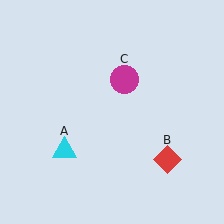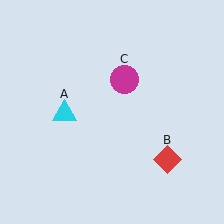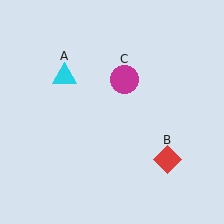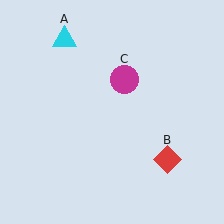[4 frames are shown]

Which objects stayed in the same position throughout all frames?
Red diamond (object B) and magenta circle (object C) remained stationary.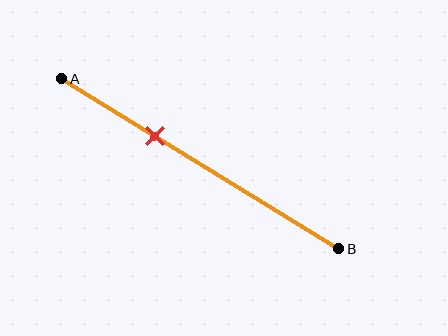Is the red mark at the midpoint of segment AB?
No, the mark is at about 35% from A, not at the 50% midpoint.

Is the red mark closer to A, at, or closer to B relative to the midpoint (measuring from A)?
The red mark is closer to point A than the midpoint of segment AB.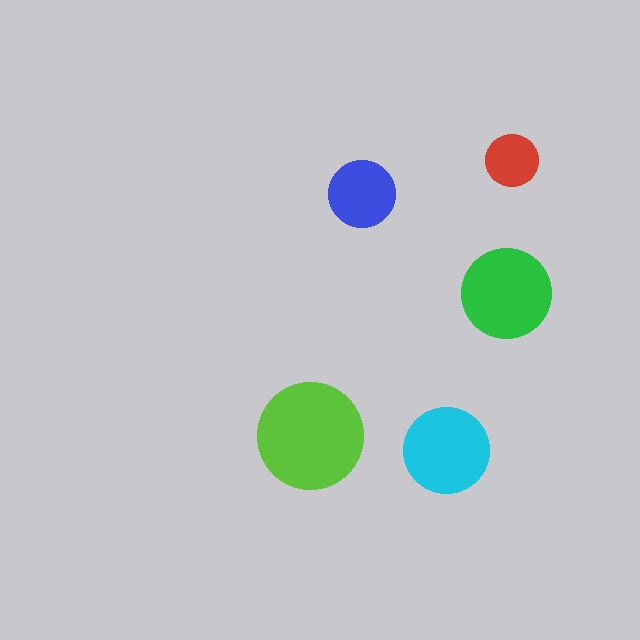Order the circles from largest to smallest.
the lime one, the green one, the cyan one, the blue one, the red one.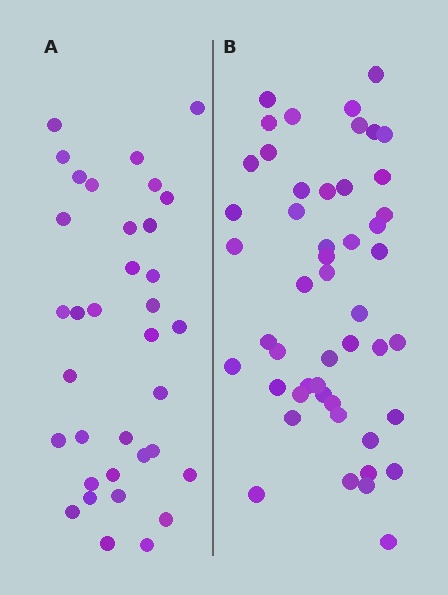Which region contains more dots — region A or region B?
Region B (the right region) has more dots.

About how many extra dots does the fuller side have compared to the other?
Region B has approximately 15 more dots than region A.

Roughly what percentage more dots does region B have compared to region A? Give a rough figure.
About 40% more.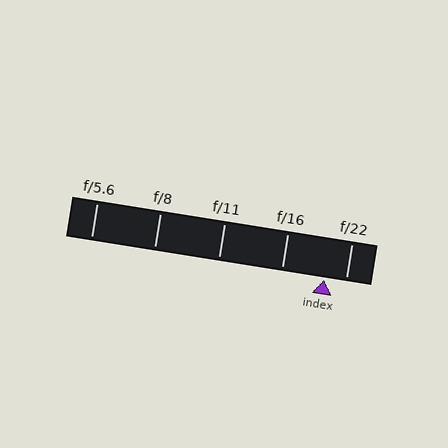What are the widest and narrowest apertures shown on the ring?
The widest aperture shown is f/5.6 and the narrowest is f/22.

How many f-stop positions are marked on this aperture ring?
There are 5 f-stop positions marked.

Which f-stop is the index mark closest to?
The index mark is closest to f/22.